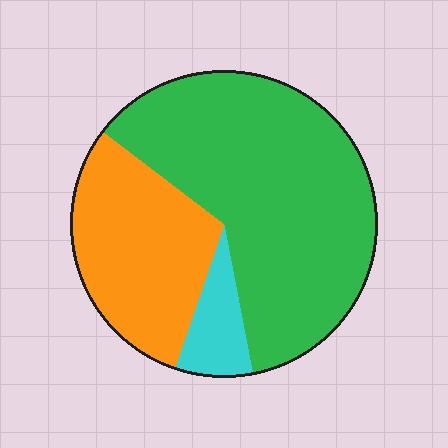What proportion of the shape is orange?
Orange covers around 30% of the shape.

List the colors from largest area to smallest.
From largest to smallest: green, orange, cyan.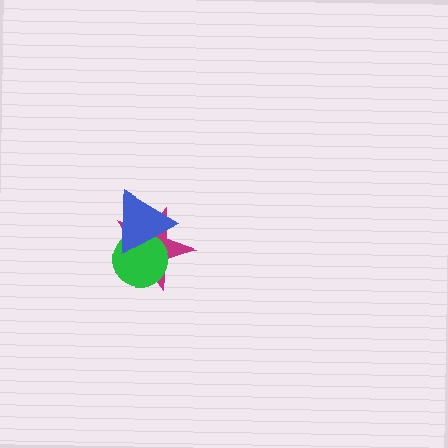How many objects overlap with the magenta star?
2 objects overlap with the magenta star.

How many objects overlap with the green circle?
2 objects overlap with the green circle.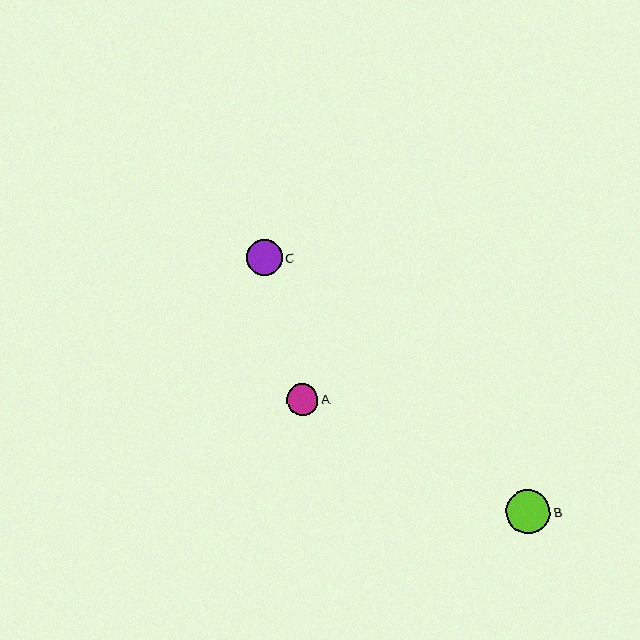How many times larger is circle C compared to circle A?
Circle C is approximately 1.1 times the size of circle A.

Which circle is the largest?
Circle B is the largest with a size of approximately 44 pixels.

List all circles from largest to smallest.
From largest to smallest: B, C, A.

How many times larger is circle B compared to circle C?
Circle B is approximately 1.2 times the size of circle C.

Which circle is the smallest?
Circle A is the smallest with a size of approximately 32 pixels.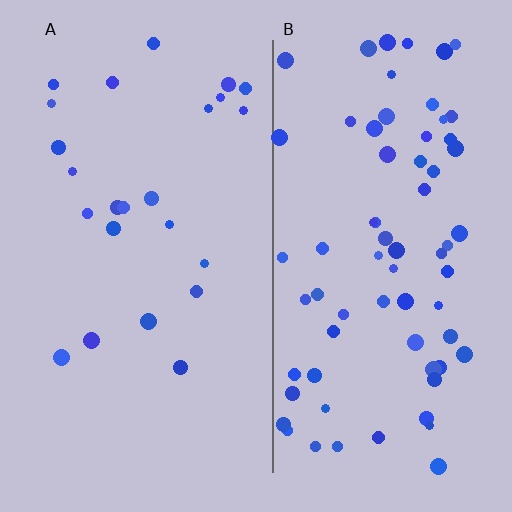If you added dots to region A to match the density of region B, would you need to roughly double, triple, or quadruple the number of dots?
Approximately triple.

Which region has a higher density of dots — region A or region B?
B (the right).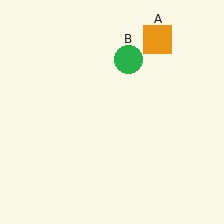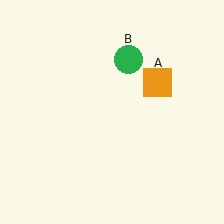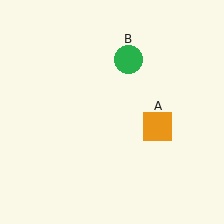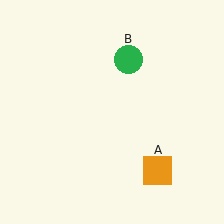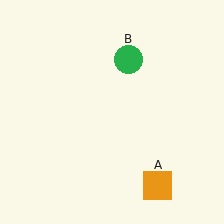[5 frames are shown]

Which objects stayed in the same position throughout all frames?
Green circle (object B) remained stationary.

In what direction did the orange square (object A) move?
The orange square (object A) moved down.